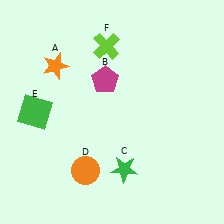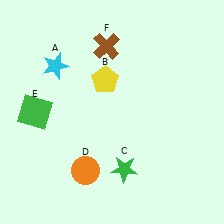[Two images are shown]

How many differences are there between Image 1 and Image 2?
There are 3 differences between the two images.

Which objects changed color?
A changed from orange to cyan. B changed from magenta to yellow. F changed from lime to brown.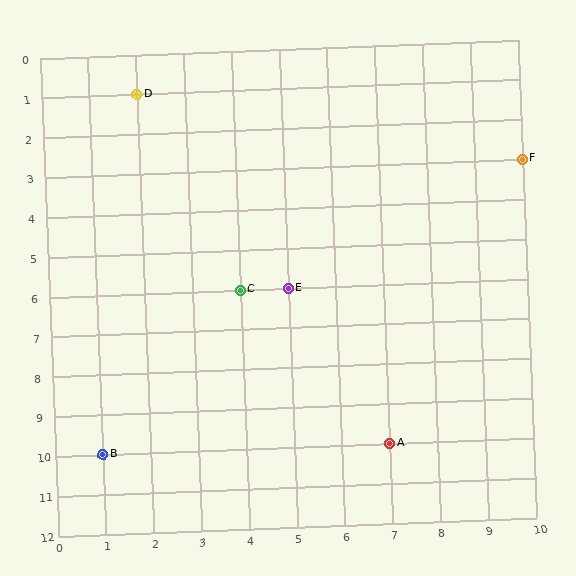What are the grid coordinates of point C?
Point C is at grid coordinates (4, 6).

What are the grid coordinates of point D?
Point D is at grid coordinates (2, 1).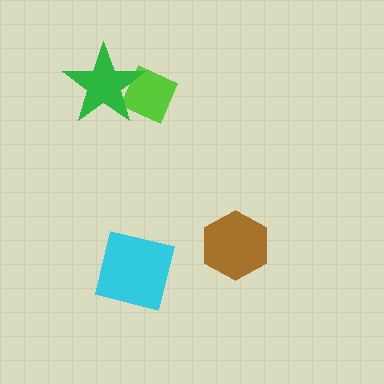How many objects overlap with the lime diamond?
1 object overlaps with the lime diamond.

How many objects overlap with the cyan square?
0 objects overlap with the cyan square.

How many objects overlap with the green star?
1 object overlaps with the green star.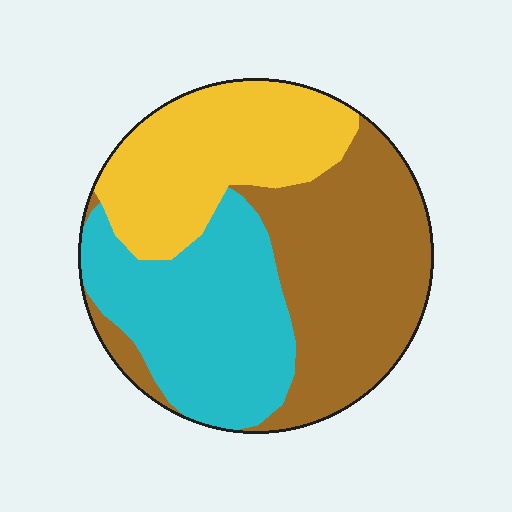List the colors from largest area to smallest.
From largest to smallest: brown, cyan, yellow.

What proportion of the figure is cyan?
Cyan takes up between a sixth and a third of the figure.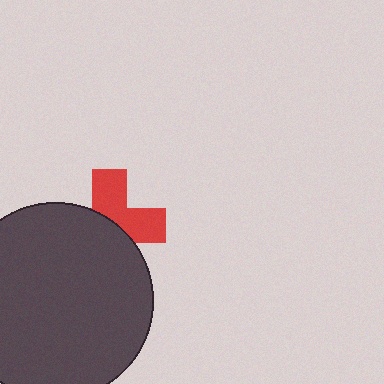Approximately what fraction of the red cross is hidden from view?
Roughly 55% of the red cross is hidden behind the dark gray circle.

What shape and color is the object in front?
The object in front is a dark gray circle.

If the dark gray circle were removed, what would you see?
You would see the complete red cross.